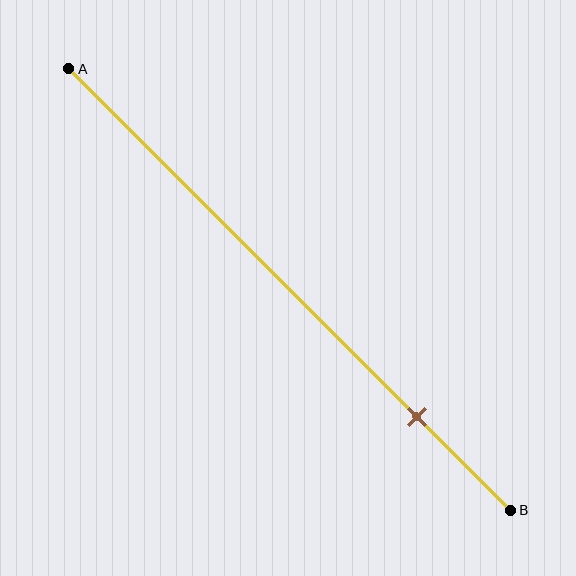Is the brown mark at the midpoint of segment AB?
No, the mark is at about 80% from A, not at the 50% midpoint.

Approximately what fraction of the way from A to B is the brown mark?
The brown mark is approximately 80% of the way from A to B.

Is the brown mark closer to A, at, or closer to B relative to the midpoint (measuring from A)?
The brown mark is closer to point B than the midpoint of segment AB.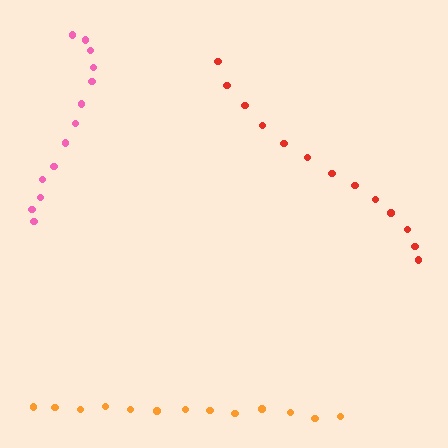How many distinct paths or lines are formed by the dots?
There are 3 distinct paths.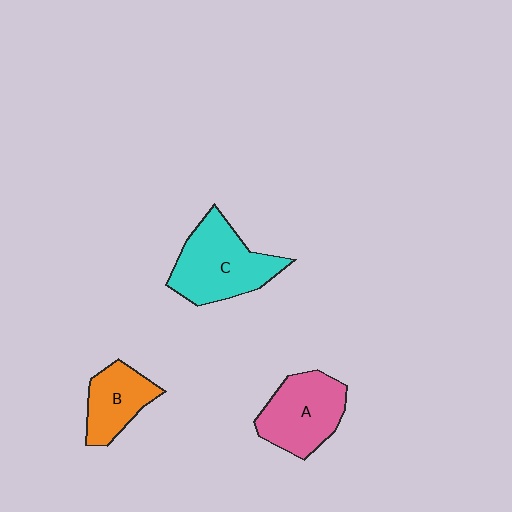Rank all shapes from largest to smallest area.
From largest to smallest: C (cyan), A (pink), B (orange).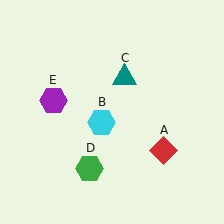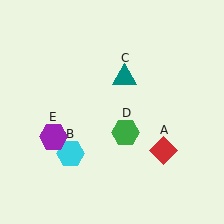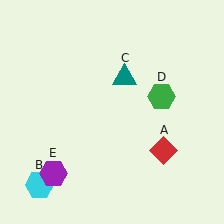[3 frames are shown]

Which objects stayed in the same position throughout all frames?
Red diamond (object A) and teal triangle (object C) remained stationary.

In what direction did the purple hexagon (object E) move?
The purple hexagon (object E) moved down.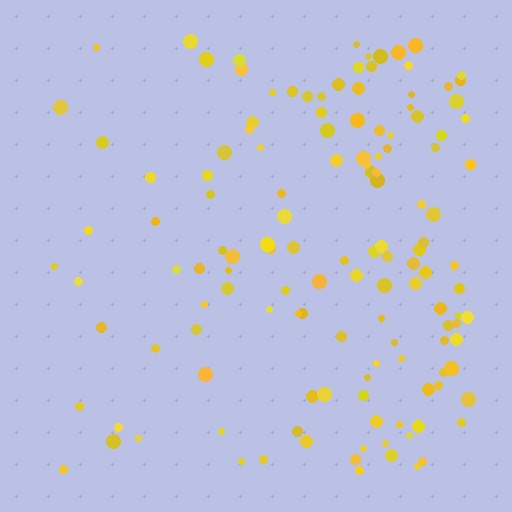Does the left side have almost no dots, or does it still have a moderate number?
Still a moderate number, just noticeably fewer than the right.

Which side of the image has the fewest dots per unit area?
The left.